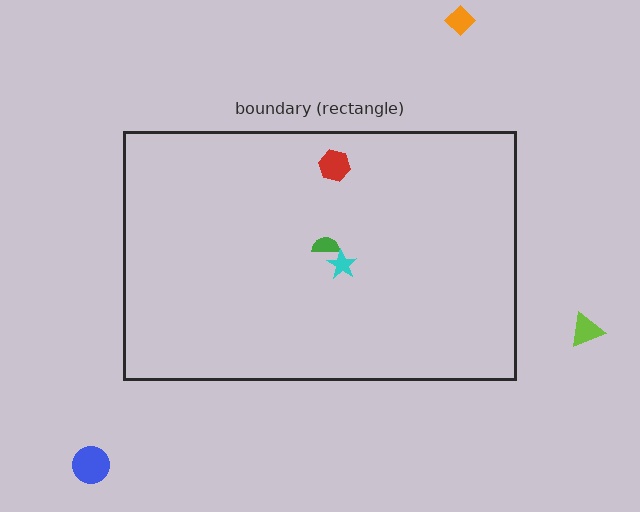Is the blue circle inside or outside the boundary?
Outside.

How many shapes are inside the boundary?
3 inside, 3 outside.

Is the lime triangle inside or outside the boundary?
Outside.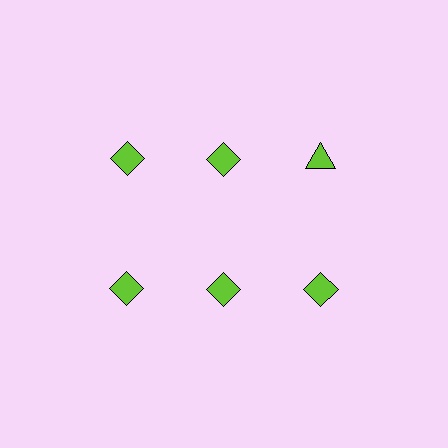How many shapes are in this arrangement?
There are 6 shapes arranged in a grid pattern.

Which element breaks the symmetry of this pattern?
The lime triangle in the top row, center column breaks the symmetry. All other shapes are lime diamonds.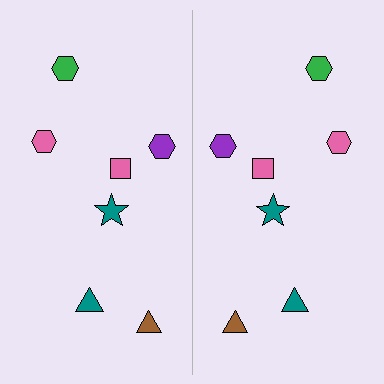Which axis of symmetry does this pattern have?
The pattern has a vertical axis of symmetry running through the center of the image.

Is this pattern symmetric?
Yes, this pattern has bilateral (reflection) symmetry.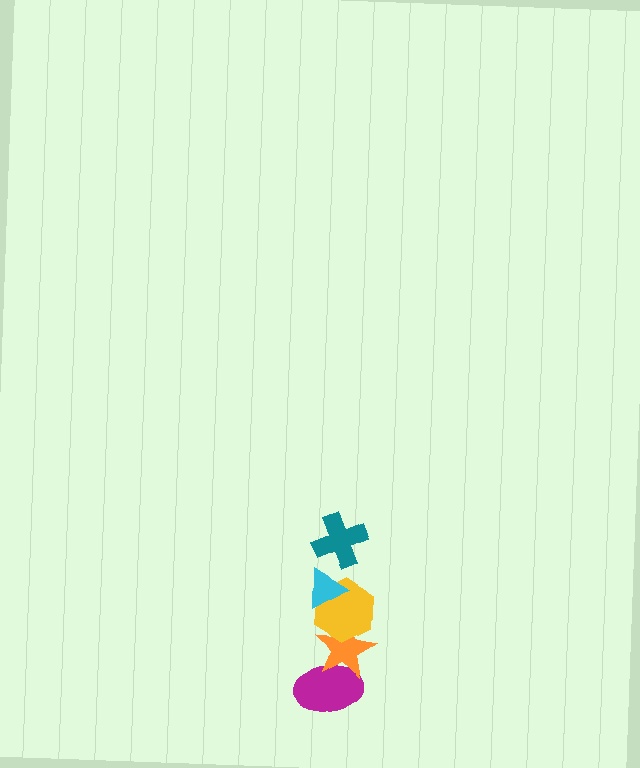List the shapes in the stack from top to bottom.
From top to bottom: the teal cross, the cyan triangle, the yellow hexagon, the orange star, the magenta ellipse.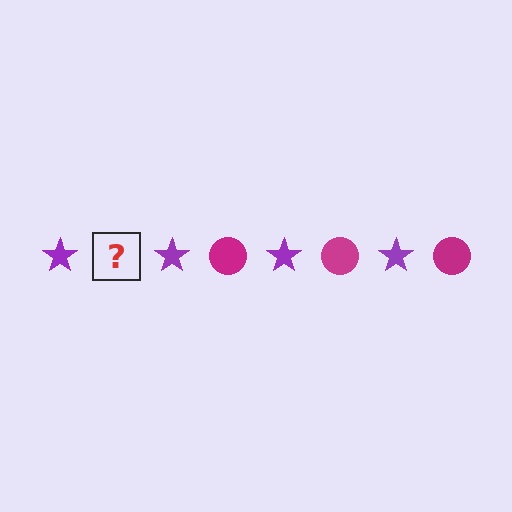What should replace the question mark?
The question mark should be replaced with a magenta circle.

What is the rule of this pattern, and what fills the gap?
The rule is that the pattern alternates between purple star and magenta circle. The gap should be filled with a magenta circle.